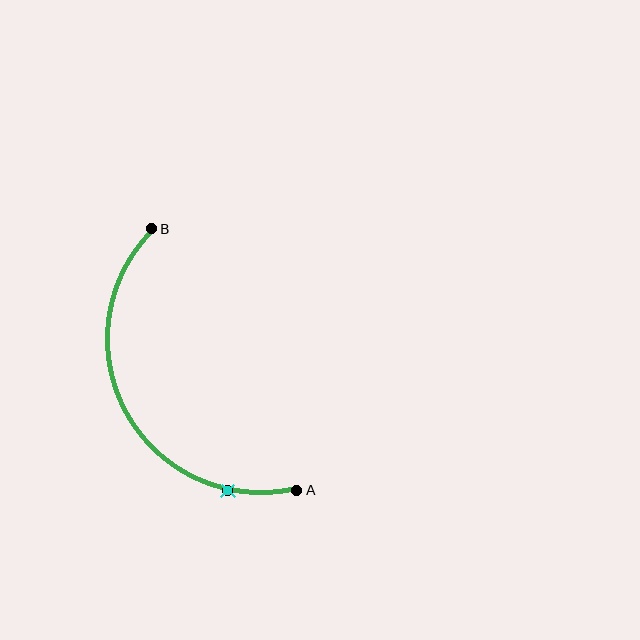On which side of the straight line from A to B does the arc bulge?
The arc bulges to the left of the straight line connecting A and B.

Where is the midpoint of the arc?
The arc midpoint is the point on the curve farthest from the straight line joining A and B. It sits to the left of that line.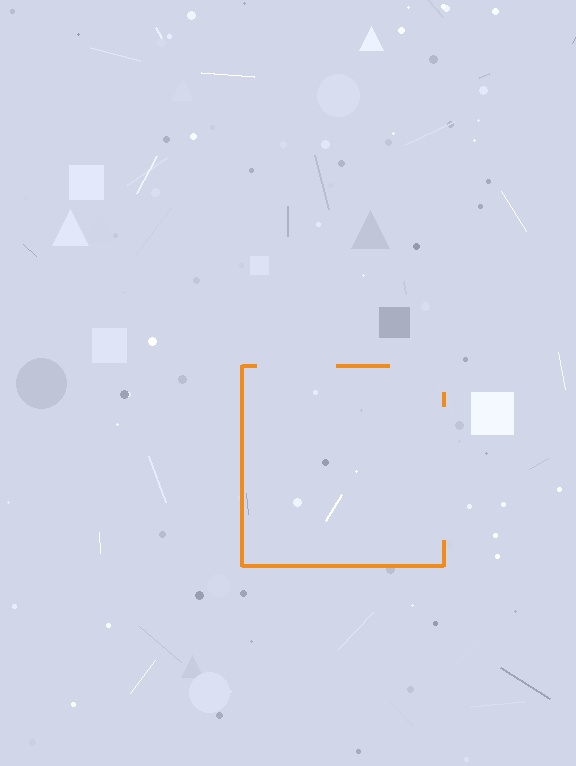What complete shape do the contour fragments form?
The contour fragments form a square.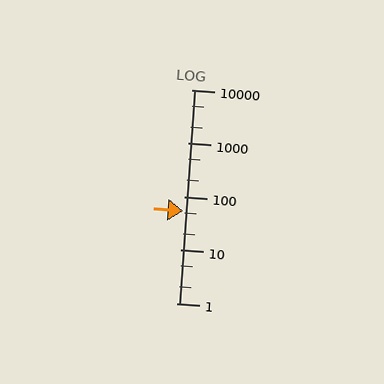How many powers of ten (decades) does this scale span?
The scale spans 4 decades, from 1 to 10000.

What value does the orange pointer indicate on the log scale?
The pointer indicates approximately 53.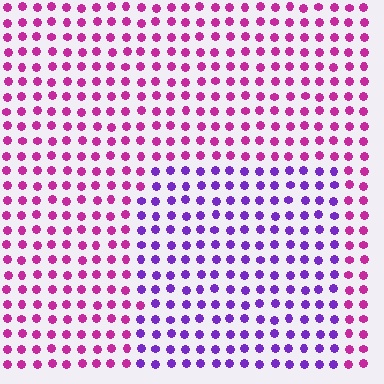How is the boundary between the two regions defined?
The boundary is defined purely by a slight shift in hue (about 45 degrees). Spacing, size, and orientation are identical on both sides.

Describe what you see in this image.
The image is filled with small magenta elements in a uniform arrangement. A rectangle-shaped region is visible where the elements are tinted to a slightly different hue, forming a subtle color boundary.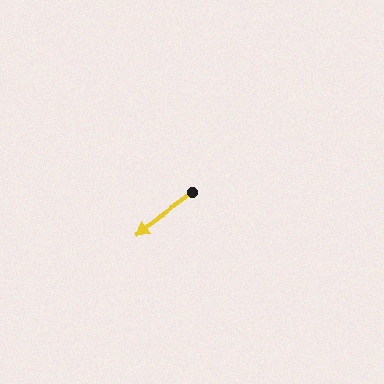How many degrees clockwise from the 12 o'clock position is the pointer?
Approximately 234 degrees.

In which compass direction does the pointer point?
Southwest.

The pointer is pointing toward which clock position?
Roughly 8 o'clock.